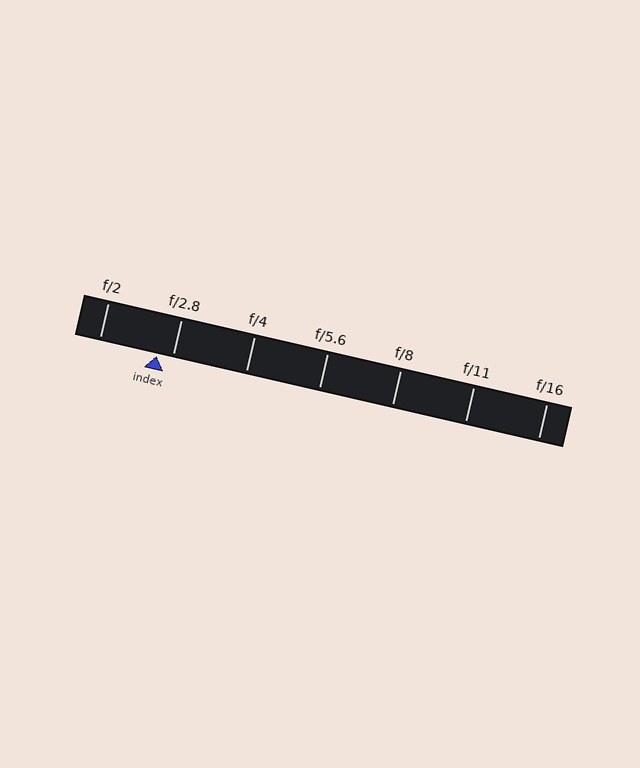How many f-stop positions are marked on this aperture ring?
There are 7 f-stop positions marked.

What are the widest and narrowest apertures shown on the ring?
The widest aperture shown is f/2 and the narrowest is f/16.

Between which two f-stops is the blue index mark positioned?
The index mark is between f/2 and f/2.8.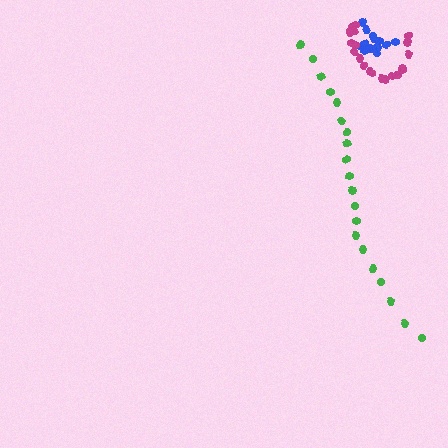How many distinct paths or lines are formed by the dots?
There are 3 distinct paths.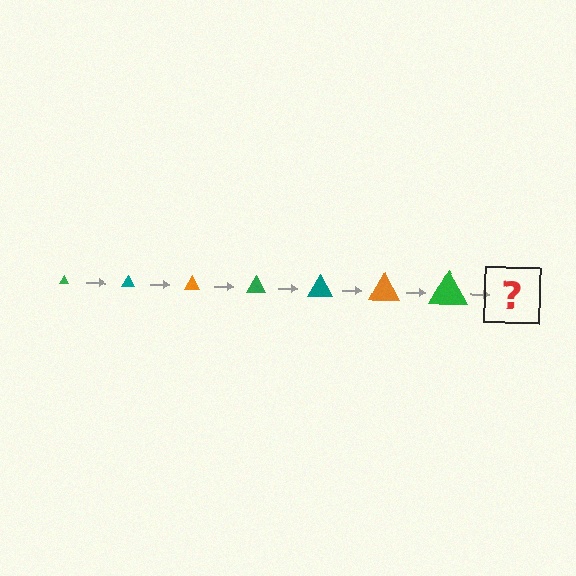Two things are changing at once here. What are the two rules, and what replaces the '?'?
The two rules are that the triangle grows larger each step and the color cycles through green, teal, and orange. The '?' should be a teal triangle, larger than the previous one.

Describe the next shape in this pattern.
It should be a teal triangle, larger than the previous one.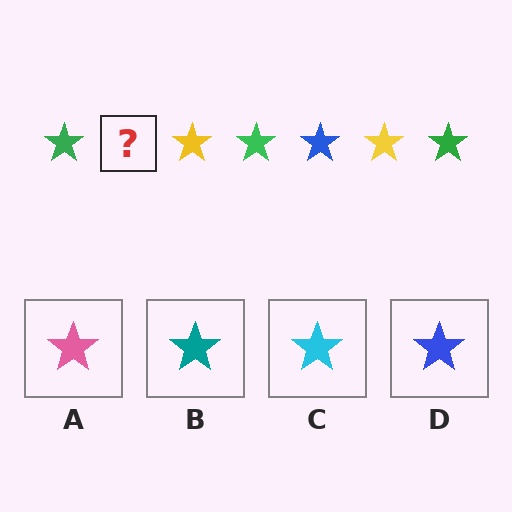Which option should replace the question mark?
Option D.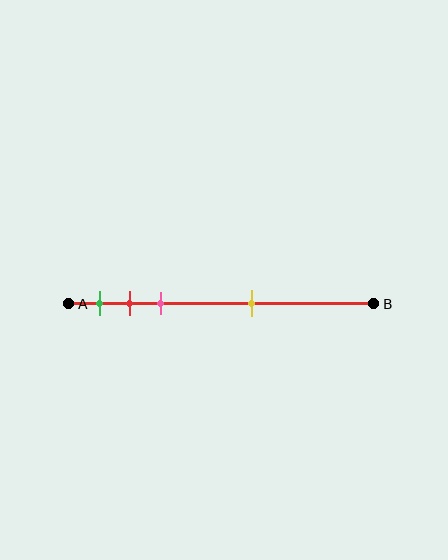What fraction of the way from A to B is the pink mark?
The pink mark is approximately 30% (0.3) of the way from A to B.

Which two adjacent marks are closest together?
The red and pink marks are the closest adjacent pair.